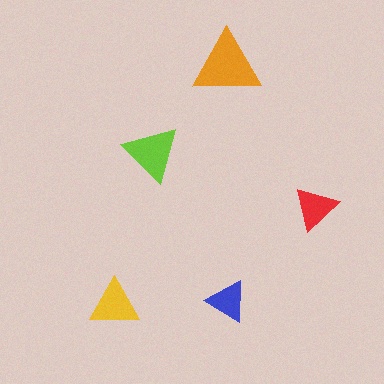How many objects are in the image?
There are 5 objects in the image.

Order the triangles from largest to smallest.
the orange one, the lime one, the yellow one, the red one, the blue one.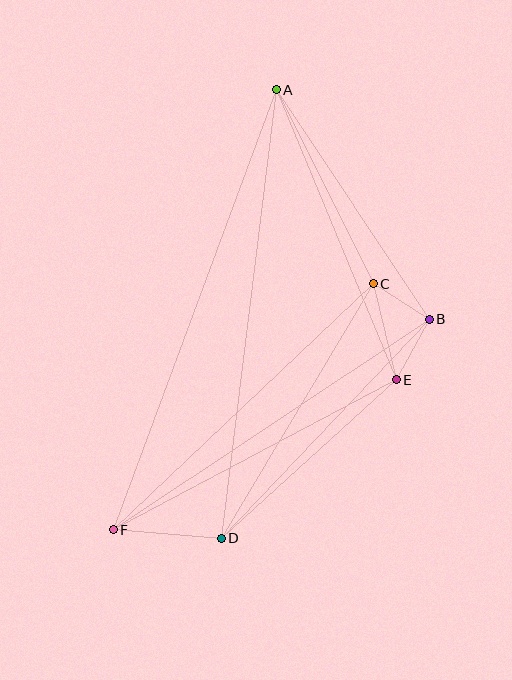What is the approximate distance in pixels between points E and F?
The distance between E and F is approximately 320 pixels.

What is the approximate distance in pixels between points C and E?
The distance between C and E is approximately 99 pixels.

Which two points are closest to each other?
Points B and C are closest to each other.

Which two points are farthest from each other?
Points A and F are farthest from each other.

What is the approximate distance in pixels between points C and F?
The distance between C and F is approximately 358 pixels.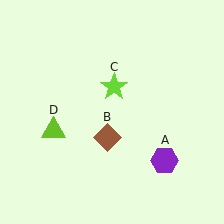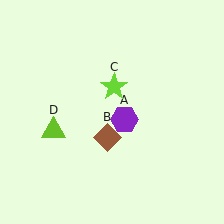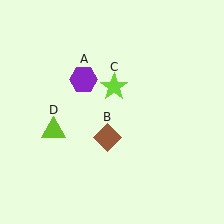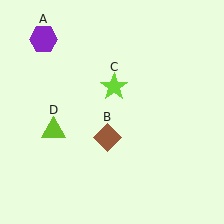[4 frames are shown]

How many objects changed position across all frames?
1 object changed position: purple hexagon (object A).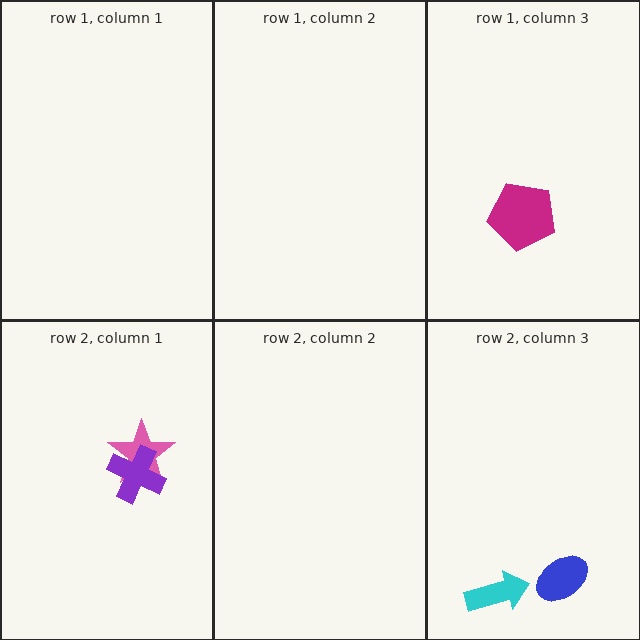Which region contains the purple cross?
The row 2, column 1 region.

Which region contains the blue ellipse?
The row 2, column 3 region.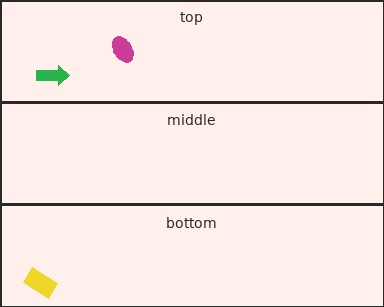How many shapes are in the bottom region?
1.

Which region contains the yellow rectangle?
The bottom region.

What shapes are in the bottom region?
The yellow rectangle.